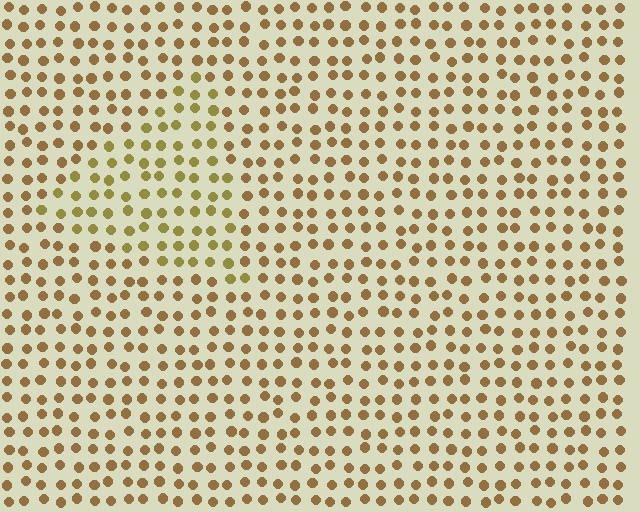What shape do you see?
I see a triangle.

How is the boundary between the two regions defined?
The boundary is defined purely by a slight shift in hue (about 22 degrees). Spacing, size, and orientation are identical on both sides.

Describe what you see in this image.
The image is filled with small brown elements in a uniform arrangement. A triangle-shaped region is visible where the elements are tinted to a slightly different hue, forming a subtle color boundary.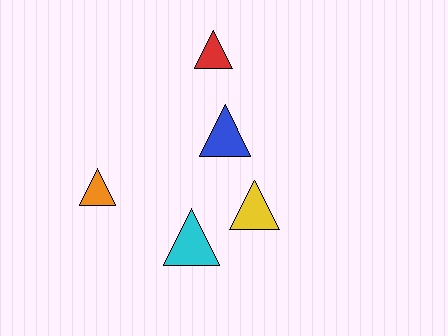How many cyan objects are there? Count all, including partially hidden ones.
There is 1 cyan object.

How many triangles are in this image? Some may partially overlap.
There are 5 triangles.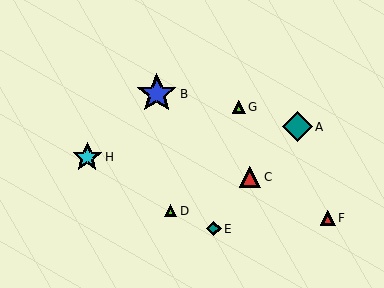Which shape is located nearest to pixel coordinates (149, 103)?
The blue star (labeled B) at (157, 94) is nearest to that location.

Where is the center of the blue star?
The center of the blue star is at (157, 94).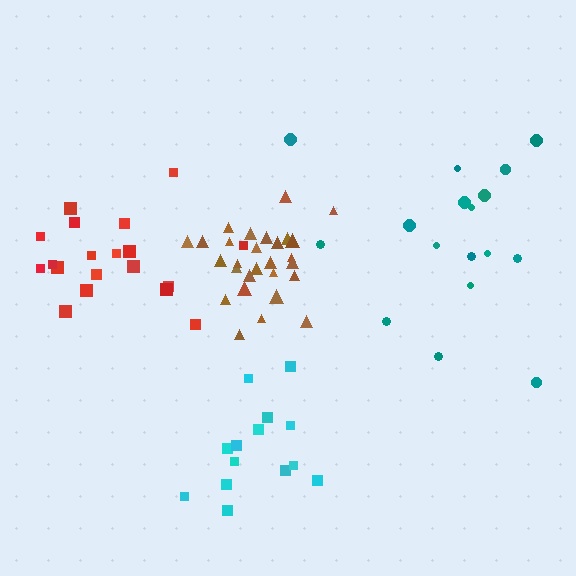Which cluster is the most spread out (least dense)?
Teal.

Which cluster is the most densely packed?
Brown.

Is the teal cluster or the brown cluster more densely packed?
Brown.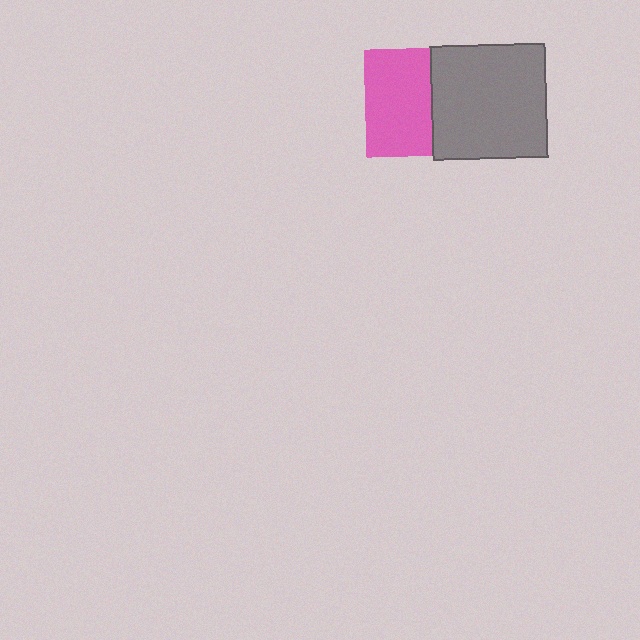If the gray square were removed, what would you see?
You would see the complete pink square.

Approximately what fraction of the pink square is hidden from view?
Roughly 39% of the pink square is hidden behind the gray square.